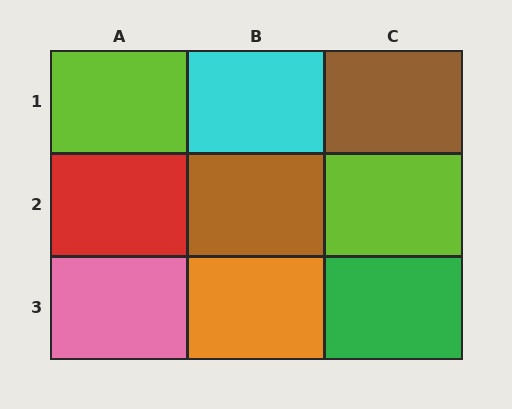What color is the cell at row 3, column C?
Green.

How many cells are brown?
2 cells are brown.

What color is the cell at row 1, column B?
Cyan.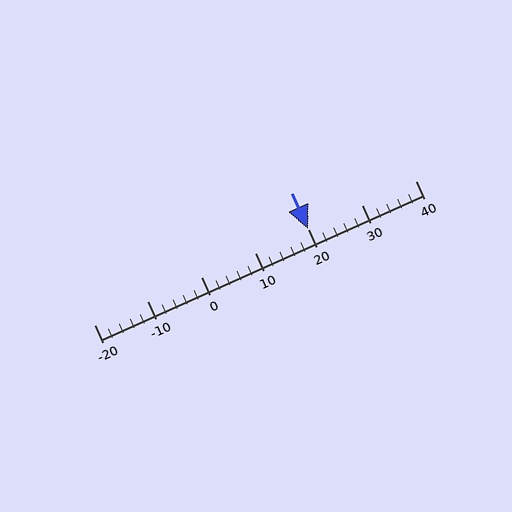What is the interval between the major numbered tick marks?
The major tick marks are spaced 10 units apart.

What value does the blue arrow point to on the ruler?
The blue arrow points to approximately 20.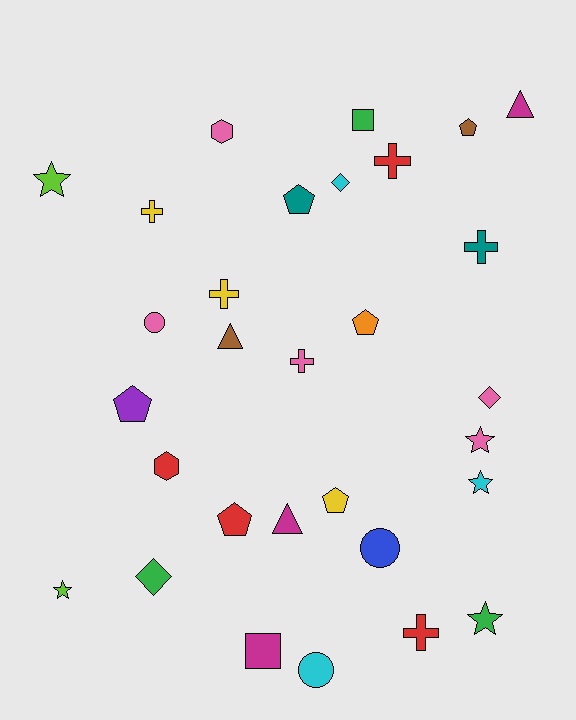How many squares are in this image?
There are 2 squares.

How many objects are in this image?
There are 30 objects.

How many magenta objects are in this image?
There are 3 magenta objects.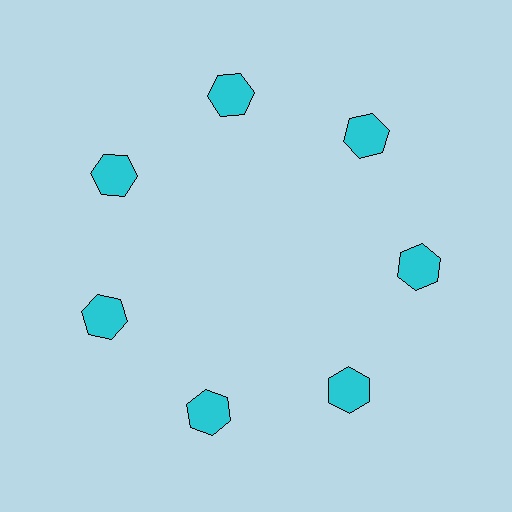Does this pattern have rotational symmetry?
Yes, this pattern has 7-fold rotational symmetry. It looks the same after rotating 51 degrees around the center.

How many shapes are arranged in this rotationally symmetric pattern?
There are 7 shapes, arranged in 7 groups of 1.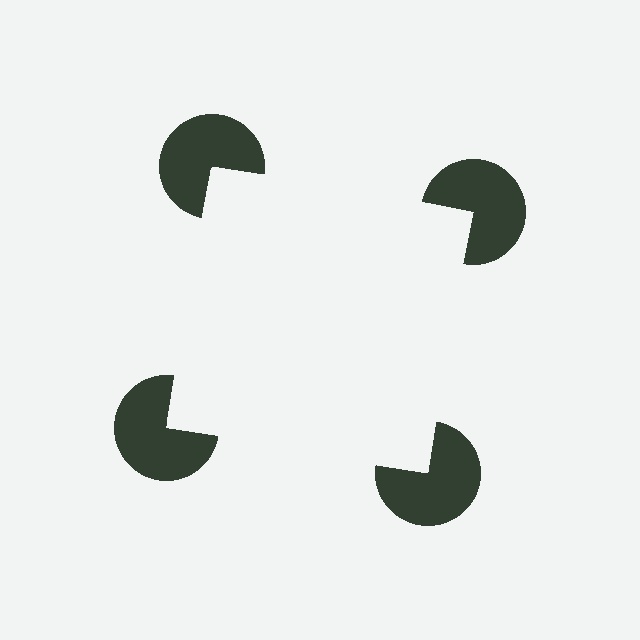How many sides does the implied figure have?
4 sides.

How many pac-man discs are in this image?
There are 4 — one at each vertex of the illusory square.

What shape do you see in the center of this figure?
An illusory square — its edges are inferred from the aligned wedge cuts in the pac-man discs, not physically drawn.